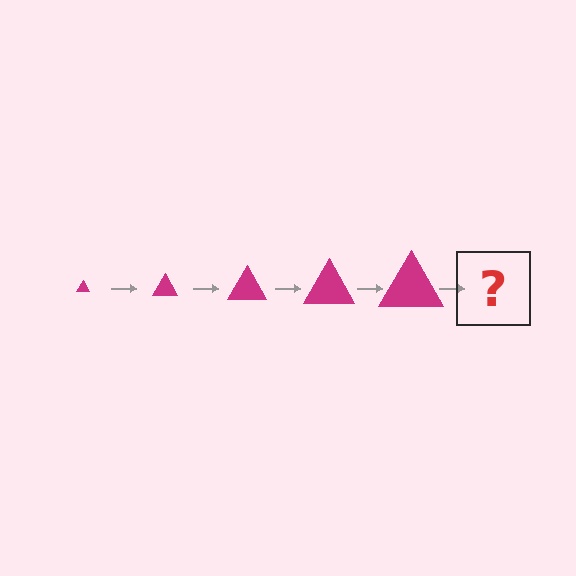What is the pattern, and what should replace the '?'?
The pattern is that the triangle gets progressively larger each step. The '?' should be a magenta triangle, larger than the previous one.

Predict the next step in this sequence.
The next step is a magenta triangle, larger than the previous one.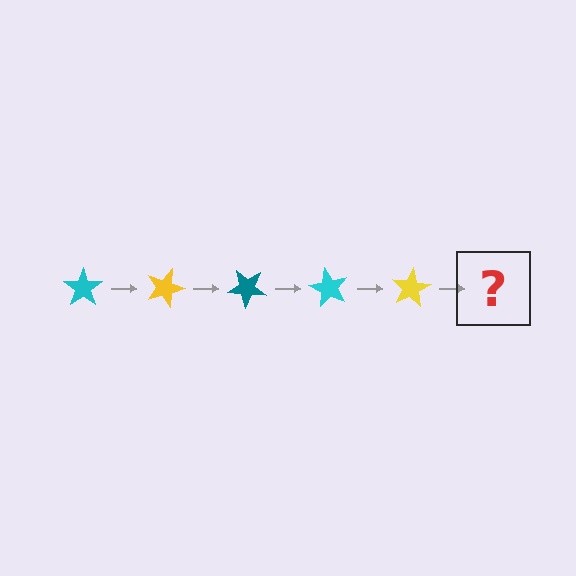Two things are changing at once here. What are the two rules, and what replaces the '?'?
The two rules are that it rotates 20 degrees each step and the color cycles through cyan, yellow, and teal. The '?' should be a teal star, rotated 100 degrees from the start.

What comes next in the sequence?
The next element should be a teal star, rotated 100 degrees from the start.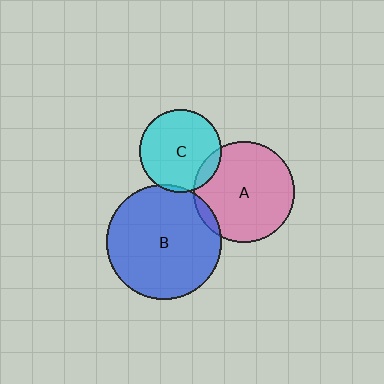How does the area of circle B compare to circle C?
Approximately 1.9 times.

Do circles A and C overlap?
Yes.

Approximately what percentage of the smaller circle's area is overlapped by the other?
Approximately 10%.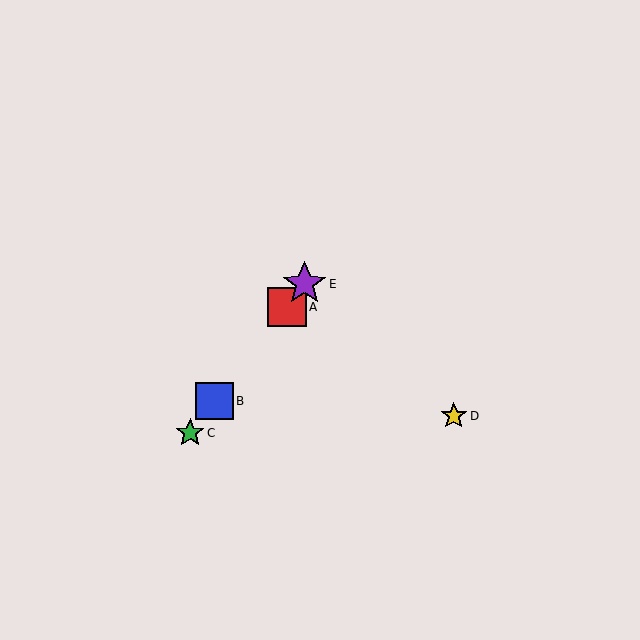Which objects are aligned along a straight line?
Objects A, B, C, E are aligned along a straight line.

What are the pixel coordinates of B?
Object B is at (214, 401).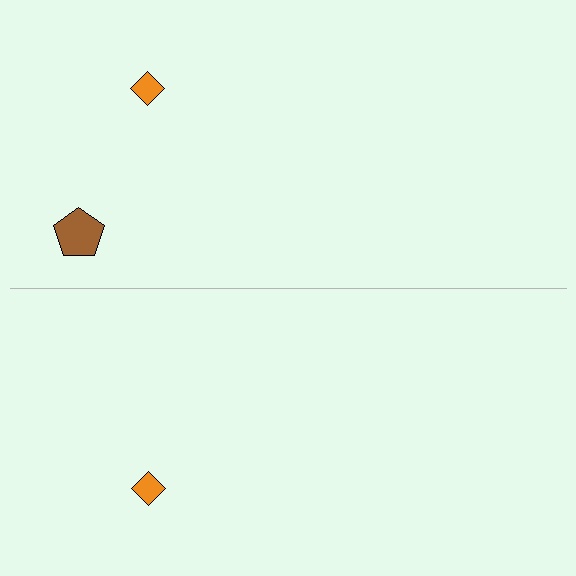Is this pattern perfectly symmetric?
No, the pattern is not perfectly symmetric. A brown pentagon is missing from the bottom side.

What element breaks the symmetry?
A brown pentagon is missing from the bottom side.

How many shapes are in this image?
There are 3 shapes in this image.